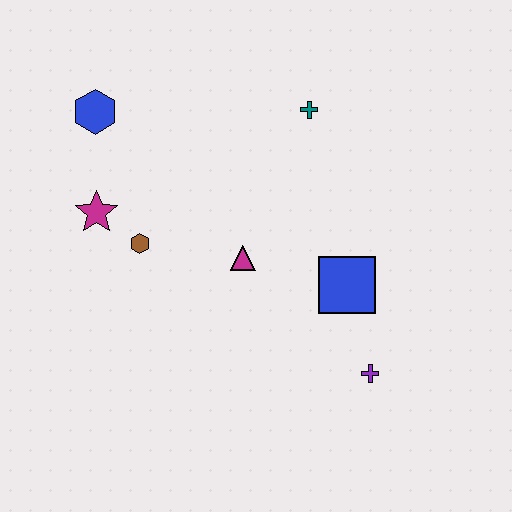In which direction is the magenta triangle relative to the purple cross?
The magenta triangle is to the left of the purple cross.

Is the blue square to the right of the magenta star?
Yes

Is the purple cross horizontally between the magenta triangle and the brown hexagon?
No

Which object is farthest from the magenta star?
The purple cross is farthest from the magenta star.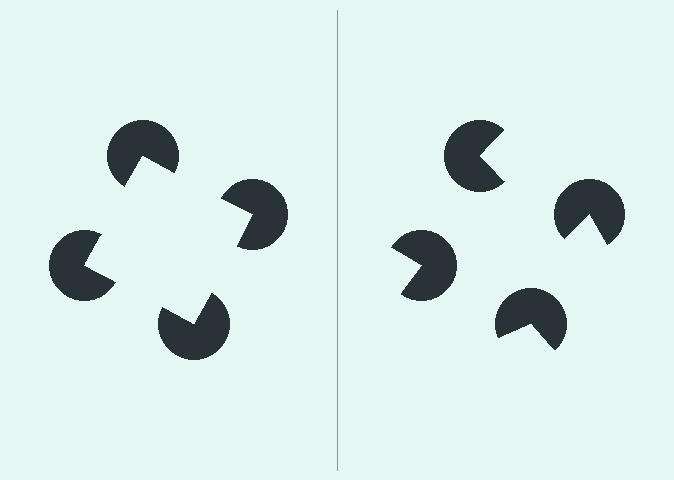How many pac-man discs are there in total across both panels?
8 — 4 on each side.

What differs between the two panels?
The pac-man discs are positioned identically on both sides; only the wedge orientations differ. On the left they align to a square; on the right they are misaligned.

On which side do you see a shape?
An illusory square appears on the left side. On the right side the wedge cuts are rotated, so no coherent shape forms.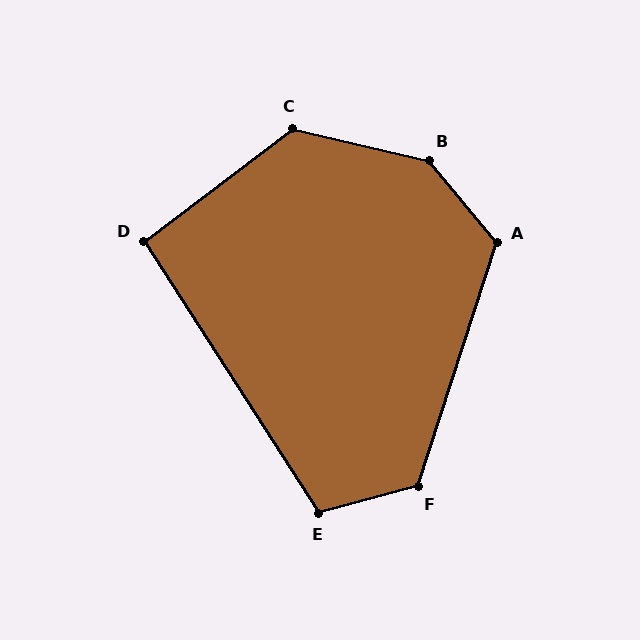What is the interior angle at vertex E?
Approximately 108 degrees (obtuse).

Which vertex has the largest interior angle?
B, at approximately 143 degrees.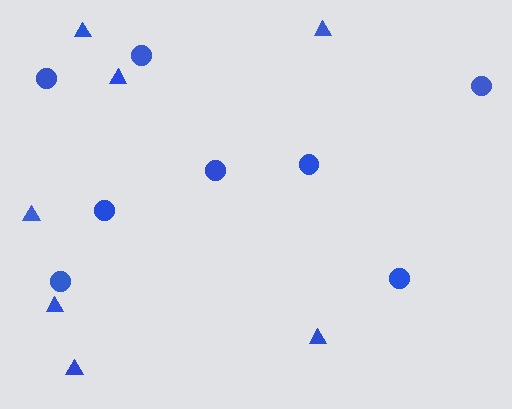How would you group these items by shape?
There are 2 groups: one group of circles (8) and one group of triangles (7).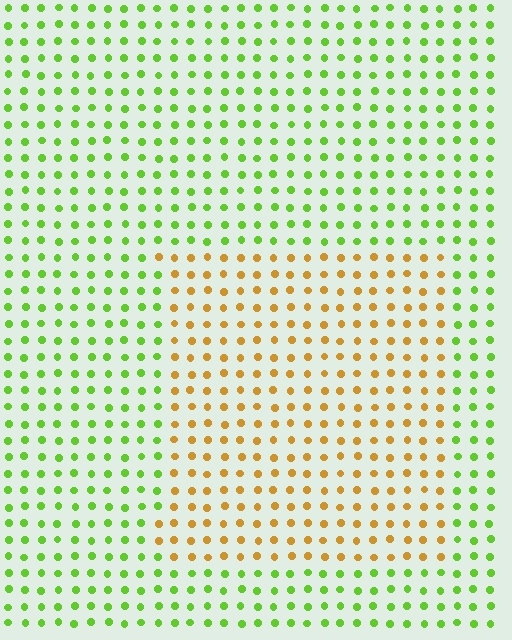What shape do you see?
I see a rectangle.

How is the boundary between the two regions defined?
The boundary is defined purely by a slight shift in hue (about 61 degrees). Spacing, size, and orientation are identical on both sides.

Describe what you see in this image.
The image is filled with small lime elements in a uniform arrangement. A rectangle-shaped region is visible where the elements are tinted to a slightly different hue, forming a subtle color boundary.